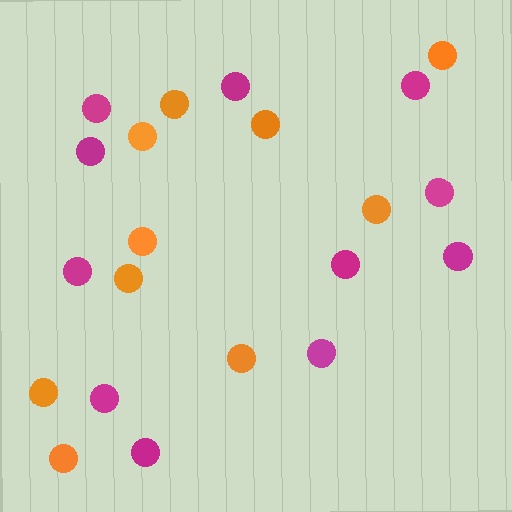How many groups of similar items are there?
There are 2 groups: one group of orange circles (10) and one group of magenta circles (11).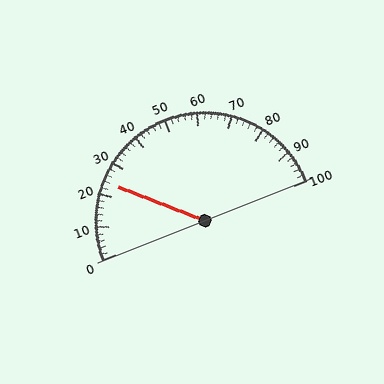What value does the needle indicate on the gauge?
The needle indicates approximately 24.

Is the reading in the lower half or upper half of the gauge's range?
The reading is in the lower half of the range (0 to 100).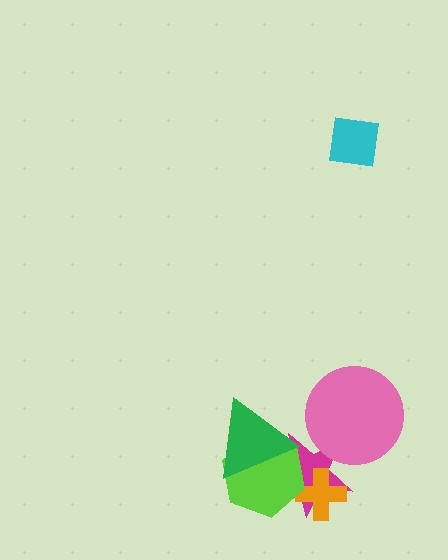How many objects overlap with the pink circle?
1 object overlaps with the pink circle.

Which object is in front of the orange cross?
The lime hexagon is in front of the orange cross.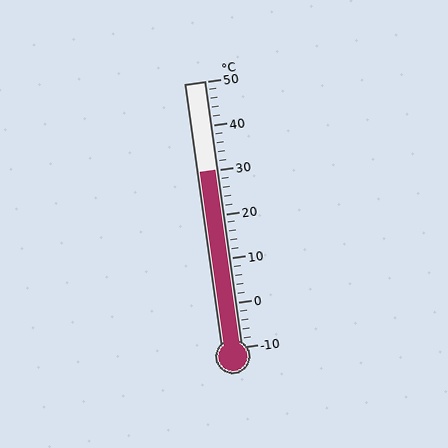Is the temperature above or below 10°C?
The temperature is above 10°C.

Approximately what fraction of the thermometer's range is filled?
The thermometer is filled to approximately 65% of its range.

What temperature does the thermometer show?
The thermometer shows approximately 30°C.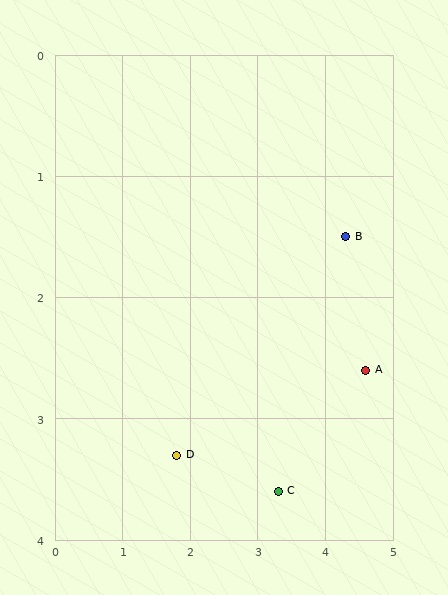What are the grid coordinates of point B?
Point B is at approximately (4.3, 1.5).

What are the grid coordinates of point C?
Point C is at approximately (3.3, 3.6).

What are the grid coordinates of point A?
Point A is at approximately (4.6, 2.6).